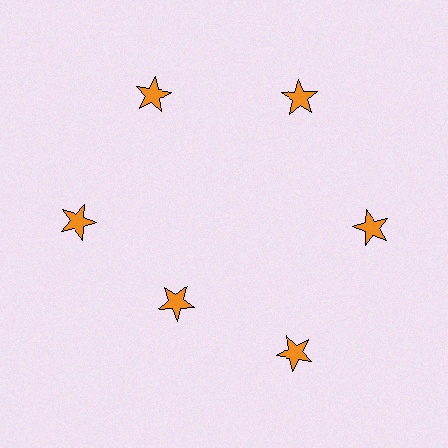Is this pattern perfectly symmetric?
No. The 6 orange stars are arranged in a ring, but one element near the 7 o'clock position is pulled inward toward the center, breaking the 6-fold rotational symmetry.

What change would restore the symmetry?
The symmetry would be restored by moving it outward, back onto the ring so that all 6 stars sit at equal angles and equal distance from the center.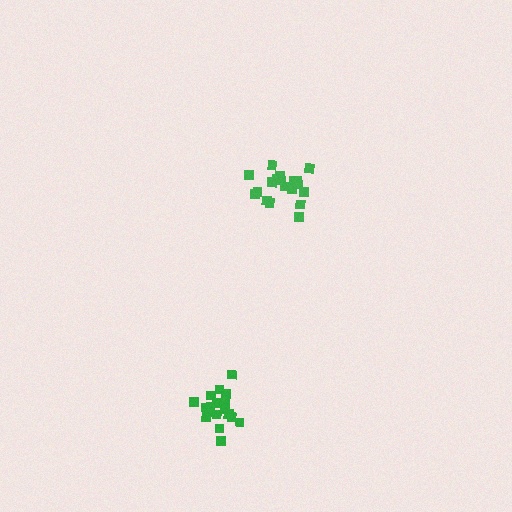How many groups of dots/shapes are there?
There are 2 groups.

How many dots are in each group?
Group 1: 18 dots, Group 2: 19 dots (37 total).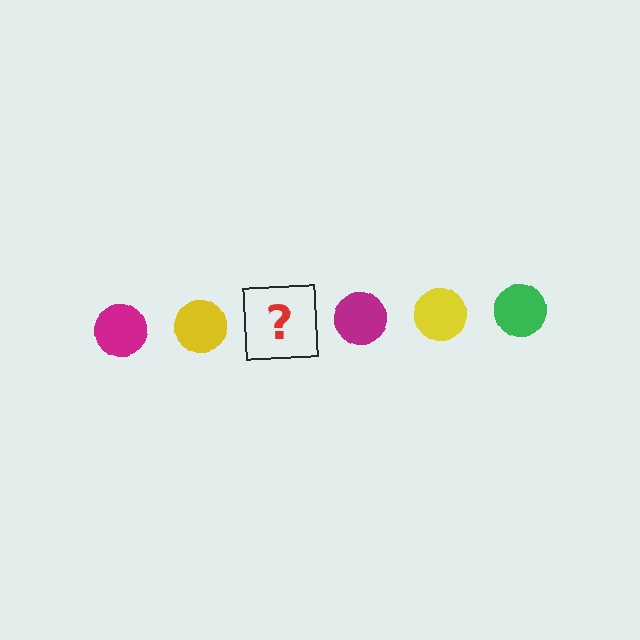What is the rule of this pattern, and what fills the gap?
The rule is that the pattern cycles through magenta, yellow, green circles. The gap should be filled with a green circle.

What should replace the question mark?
The question mark should be replaced with a green circle.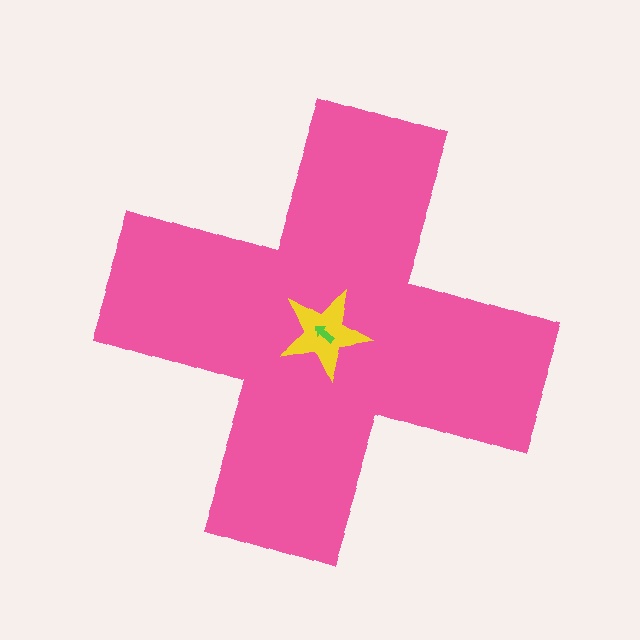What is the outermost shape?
The pink cross.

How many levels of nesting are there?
3.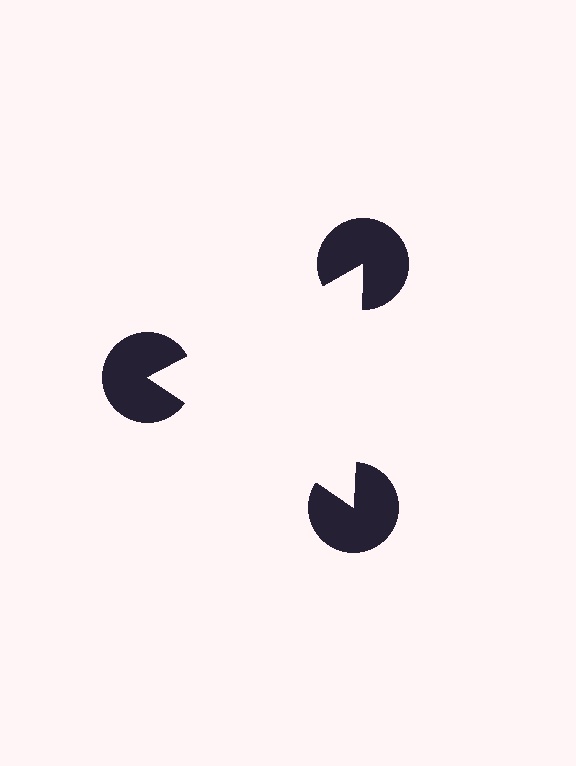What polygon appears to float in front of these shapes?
An illusory triangle — its edges are inferred from the aligned wedge cuts in the pac-man discs, not physically drawn.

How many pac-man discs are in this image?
There are 3 — one at each vertex of the illusory triangle.